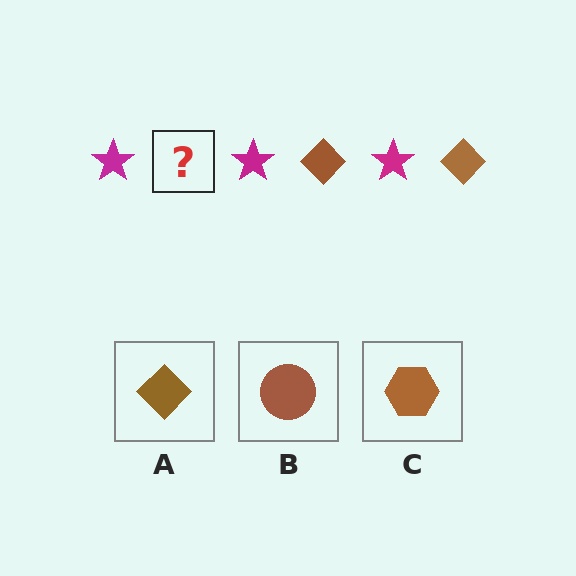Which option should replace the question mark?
Option A.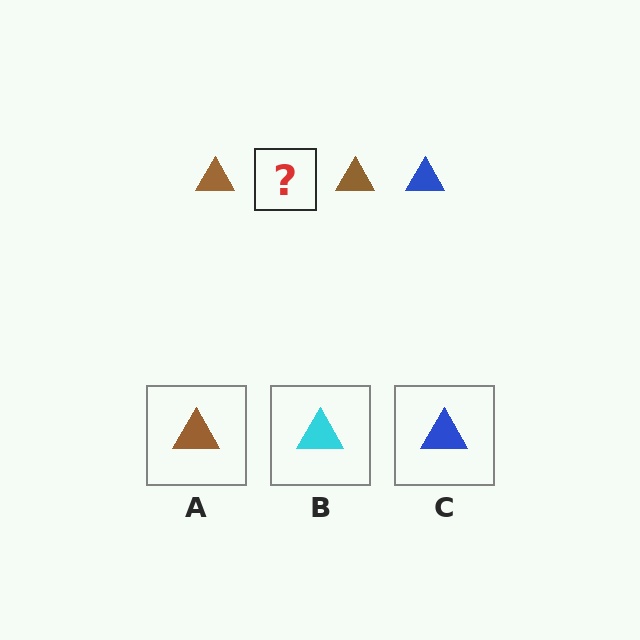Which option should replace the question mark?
Option C.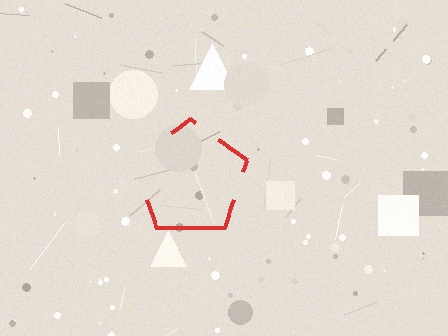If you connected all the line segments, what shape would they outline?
They would outline a pentagon.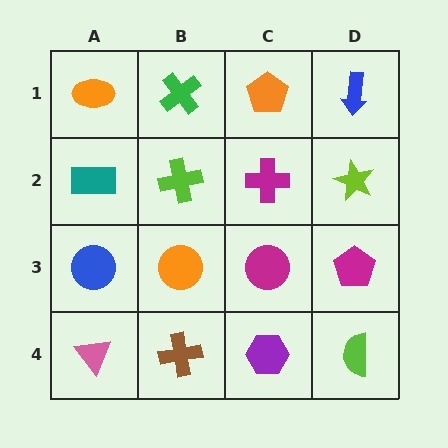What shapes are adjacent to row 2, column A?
An orange ellipse (row 1, column A), a blue circle (row 3, column A), a lime cross (row 2, column B).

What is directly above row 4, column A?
A blue circle.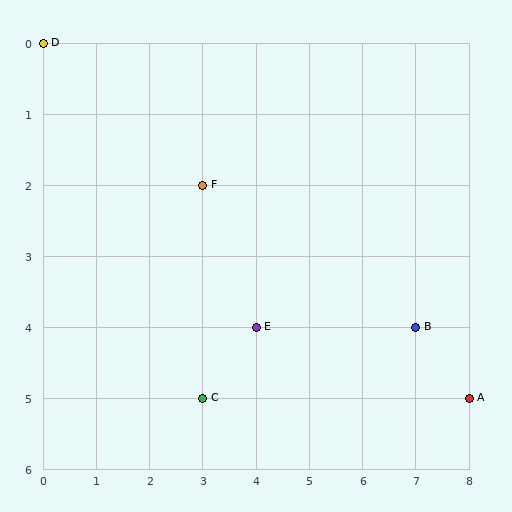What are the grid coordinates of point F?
Point F is at grid coordinates (3, 2).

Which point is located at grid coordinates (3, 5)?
Point C is at (3, 5).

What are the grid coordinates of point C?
Point C is at grid coordinates (3, 5).